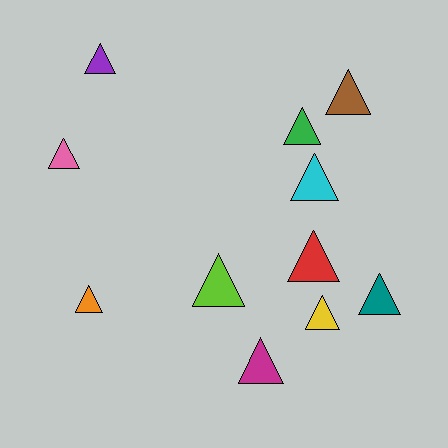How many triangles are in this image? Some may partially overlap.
There are 11 triangles.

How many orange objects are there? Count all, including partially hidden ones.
There is 1 orange object.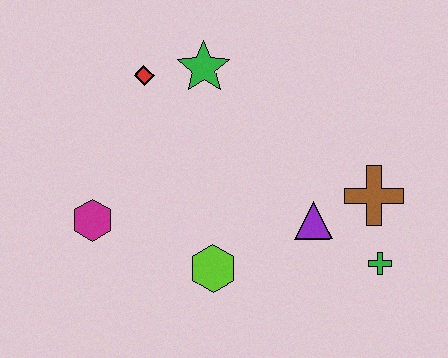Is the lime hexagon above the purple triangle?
No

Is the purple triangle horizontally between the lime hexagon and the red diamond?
No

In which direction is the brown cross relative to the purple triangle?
The brown cross is to the right of the purple triangle.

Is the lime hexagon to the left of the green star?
No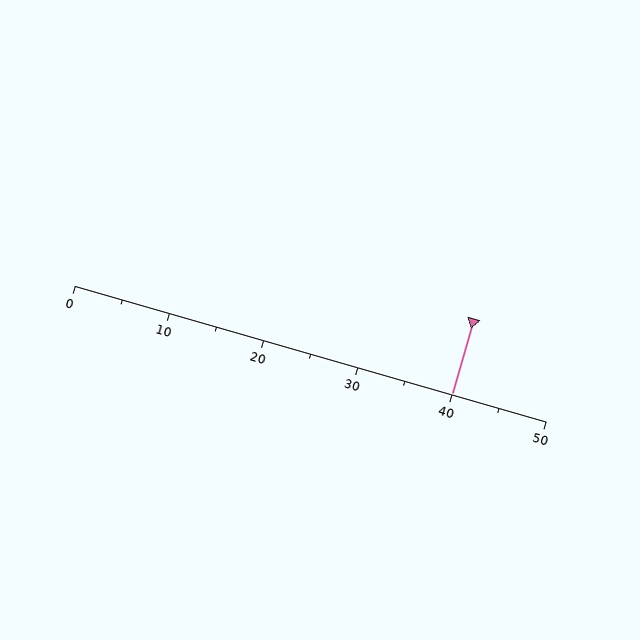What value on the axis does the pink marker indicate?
The marker indicates approximately 40.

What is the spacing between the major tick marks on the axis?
The major ticks are spaced 10 apart.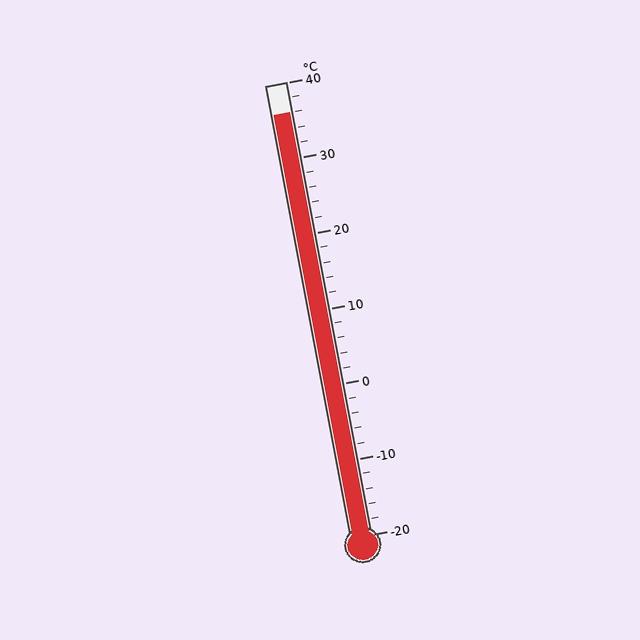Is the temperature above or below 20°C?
The temperature is above 20°C.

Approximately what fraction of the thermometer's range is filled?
The thermometer is filled to approximately 95% of its range.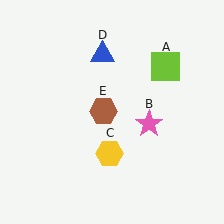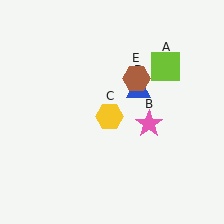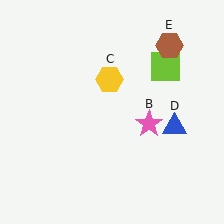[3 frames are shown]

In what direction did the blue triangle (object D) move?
The blue triangle (object D) moved down and to the right.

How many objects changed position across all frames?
3 objects changed position: yellow hexagon (object C), blue triangle (object D), brown hexagon (object E).